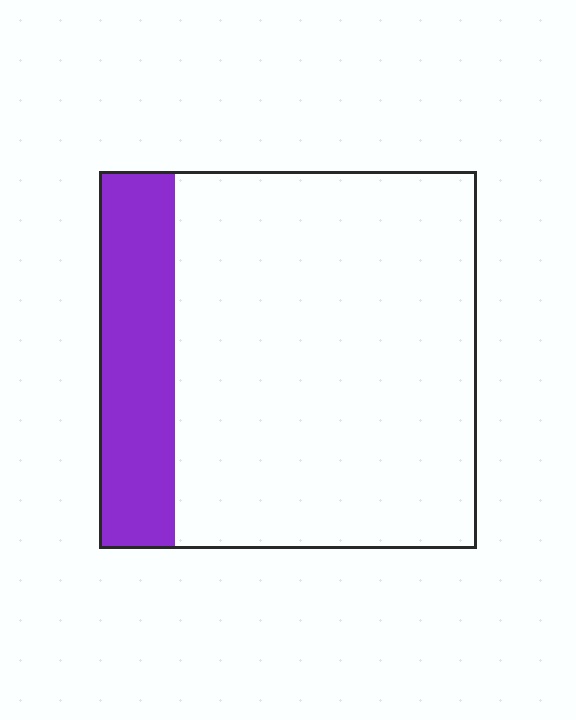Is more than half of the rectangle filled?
No.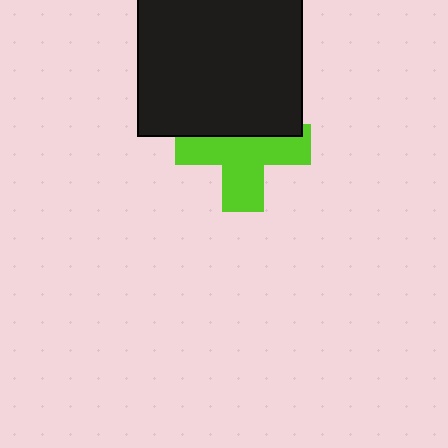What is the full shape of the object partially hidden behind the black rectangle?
The partially hidden object is a lime cross.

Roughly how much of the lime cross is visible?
About half of it is visible (roughly 61%).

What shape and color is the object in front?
The object in front is a black rectangle.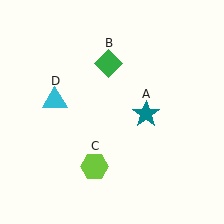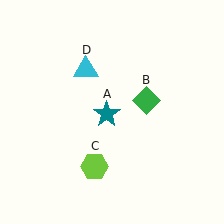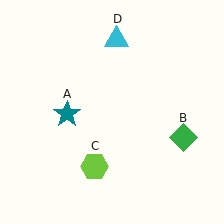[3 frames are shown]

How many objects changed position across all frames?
3 objects changed position: teal star (object A), green diamond (object B), cyan triangle (object D).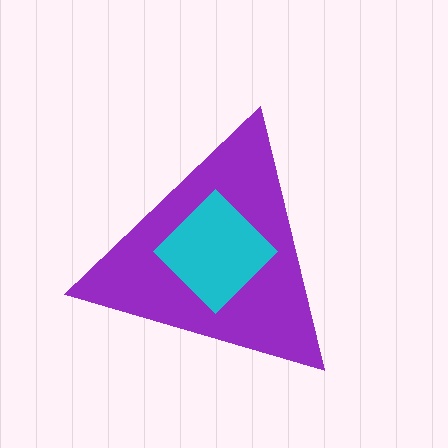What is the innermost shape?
The cyan diamond.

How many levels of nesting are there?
2.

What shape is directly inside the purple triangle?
The cyan diamond.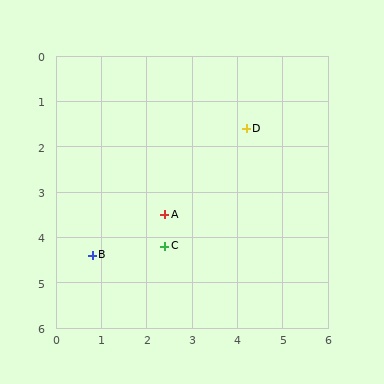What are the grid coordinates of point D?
Point D is at approximately (4.2, 1.6).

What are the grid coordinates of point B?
Point B is at approximately (0.8, 4.4).